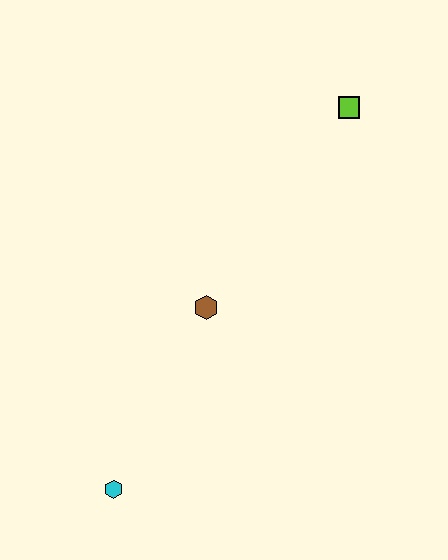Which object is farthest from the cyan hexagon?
The lime square is farthest from the cyan hexagon.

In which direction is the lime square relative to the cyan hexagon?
The lime square is above the cyan hexagon.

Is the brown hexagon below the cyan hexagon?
No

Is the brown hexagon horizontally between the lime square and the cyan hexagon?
Yes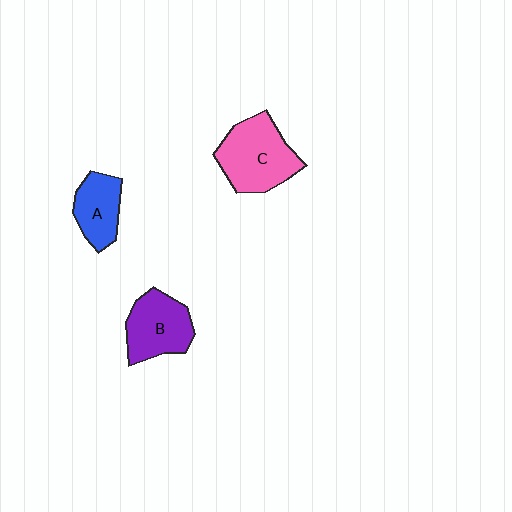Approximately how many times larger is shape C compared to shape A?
Approximately 1.6 times.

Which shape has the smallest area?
Shape A (blue).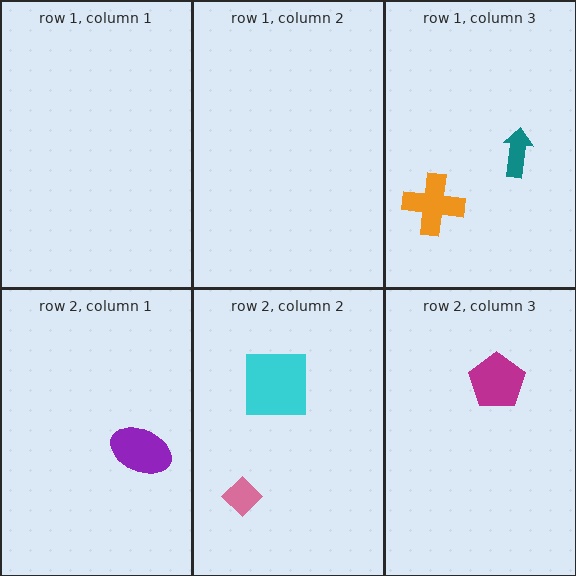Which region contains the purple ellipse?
The row 2, column 1 region.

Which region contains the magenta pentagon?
The row 2, column 3 region.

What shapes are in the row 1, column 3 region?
The teal arrow, the orange cross.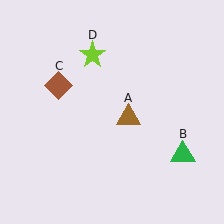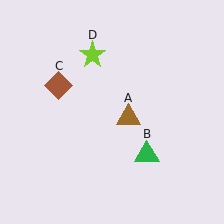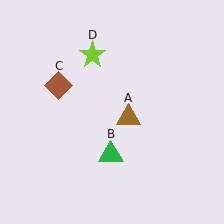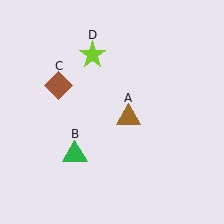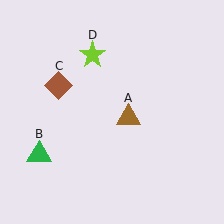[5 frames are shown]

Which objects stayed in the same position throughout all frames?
Brown triangle (object A) and brown diamond (object C) and lime star (object D) remained stationary.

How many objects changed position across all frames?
1 object changed position: green triangle (object B).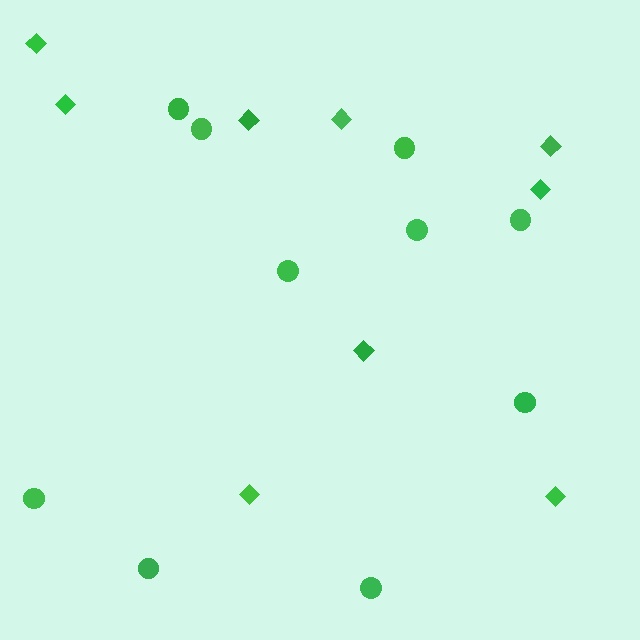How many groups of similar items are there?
There are 2 groups: one group of circles (10) and one group of diamonds (9).